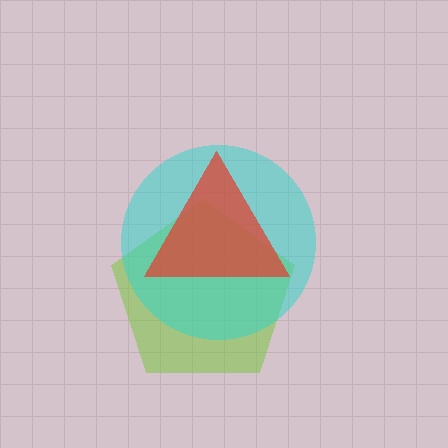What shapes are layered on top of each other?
The layered shapes are: a lime pentagon, a cyan circle, a red triangle.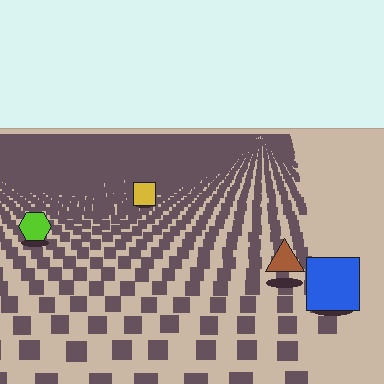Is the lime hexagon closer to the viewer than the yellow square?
Yes. The lime hexagon is closer — you can tell from the texture gradient: the ground texture is coarser near it.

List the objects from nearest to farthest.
From nearest to farthest: the blue square, the brown triangle, the lime hexagon, the yellow square.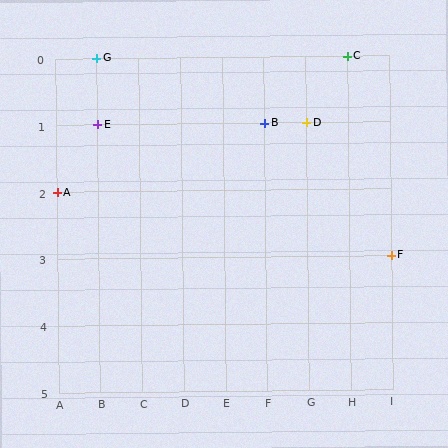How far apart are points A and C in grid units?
Points A and C are 7 columns and 2 rows apart (about 7.3 grid units diagonally).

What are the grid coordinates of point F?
Point F is at grid coordinates (I, 3).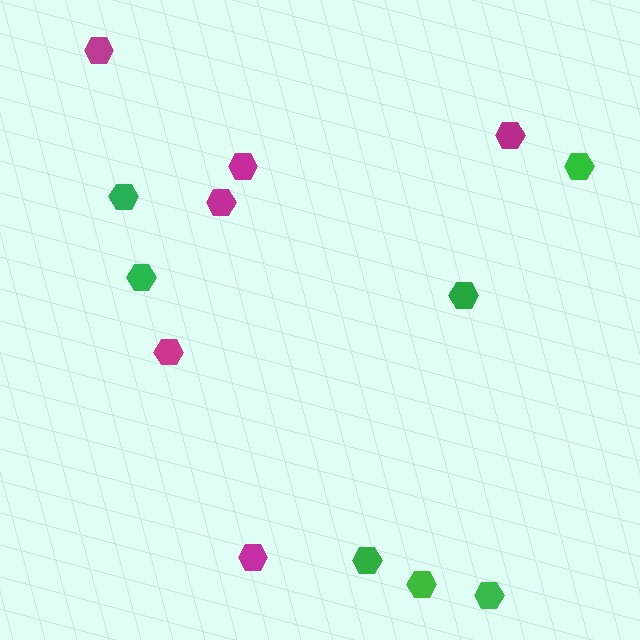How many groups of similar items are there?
There are 2 groups: one group of green hexagons (7) and one group of magenta hexagons (6).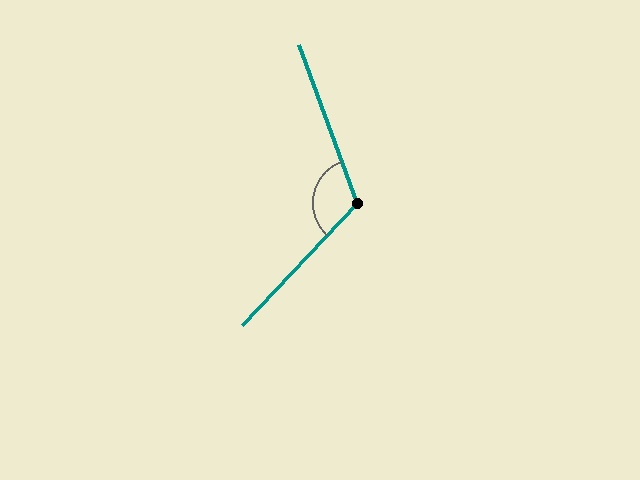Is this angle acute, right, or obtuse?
It is obtuse.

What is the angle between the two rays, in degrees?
Approximately 117 degrees.